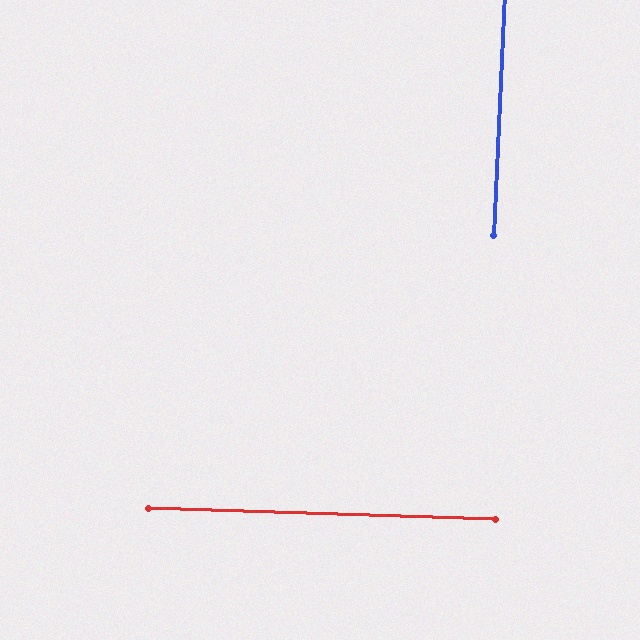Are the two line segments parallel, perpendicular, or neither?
Perpendicular — they meet at approximately 89°.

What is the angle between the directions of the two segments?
Approximately 89 degrees.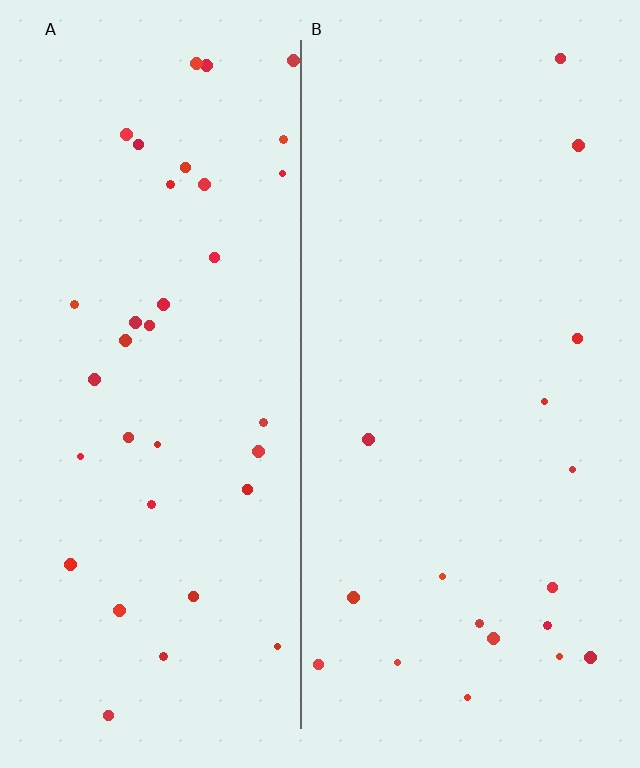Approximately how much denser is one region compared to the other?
Approximately 2.0× — region A over region B.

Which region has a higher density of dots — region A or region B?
A (the left).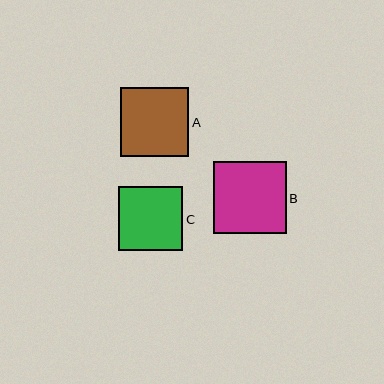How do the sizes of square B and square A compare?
Square B and square A are approximately the same size.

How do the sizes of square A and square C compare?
Square A and square C are approximately the same size.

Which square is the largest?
Square B is the largest with a size of approximately 72 pixels.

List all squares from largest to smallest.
From largest to smallest: B, A, C.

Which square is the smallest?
Square C is the smallest with a size of approximately 64 pixels.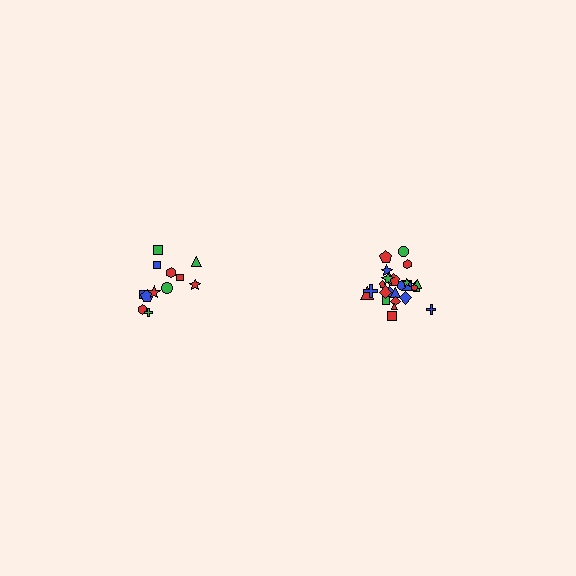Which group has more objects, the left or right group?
The right group.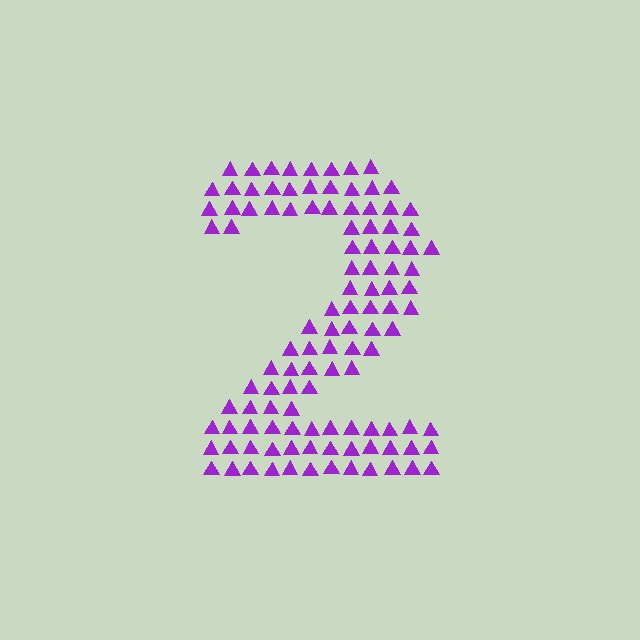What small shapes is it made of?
It is made of small triangles.